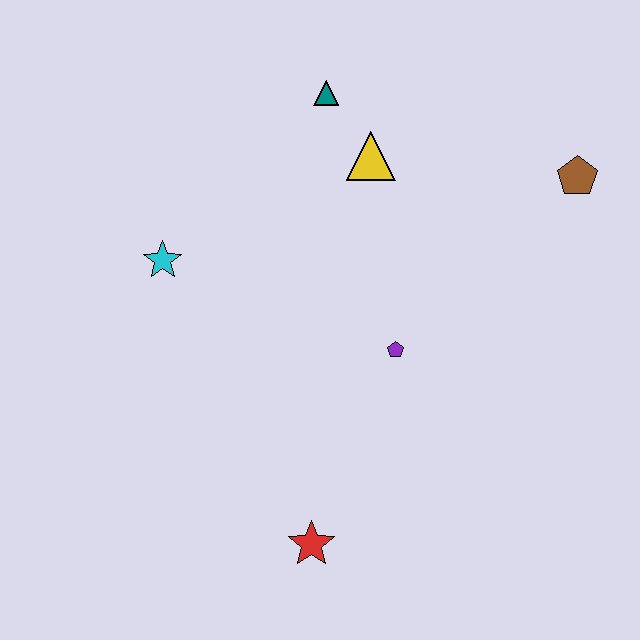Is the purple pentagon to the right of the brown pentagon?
No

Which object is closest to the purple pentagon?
The yellow triangle is closest to the purple pentagon.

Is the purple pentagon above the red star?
Yes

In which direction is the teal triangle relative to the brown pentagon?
The teal triangle is to the left of the brown pentagon.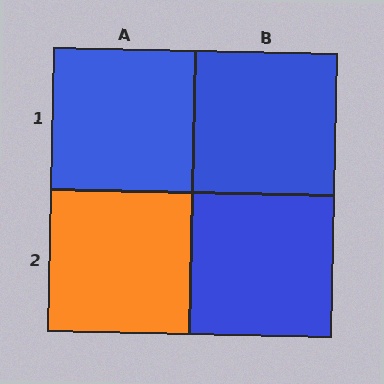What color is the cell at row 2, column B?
Blue.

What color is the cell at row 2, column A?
Orange.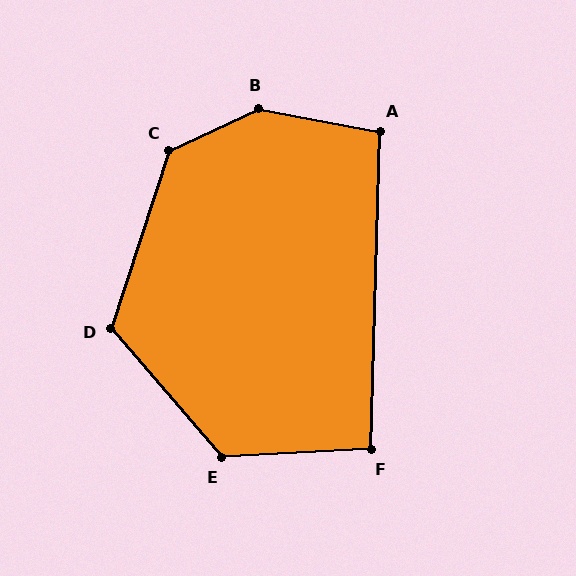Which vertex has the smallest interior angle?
F, at approximately 95 degrees.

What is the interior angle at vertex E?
Approximately 128 degrees (obtuse).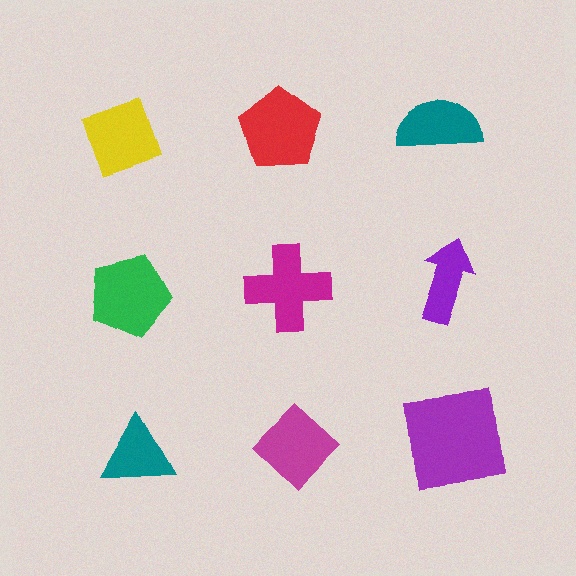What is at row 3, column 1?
A teal triangle.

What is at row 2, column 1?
A green pentagon.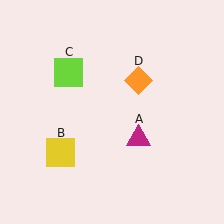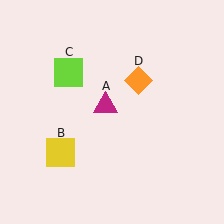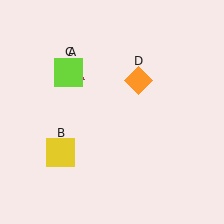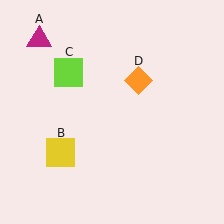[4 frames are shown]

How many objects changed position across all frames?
1 object changed position: magenta triangle (object A).